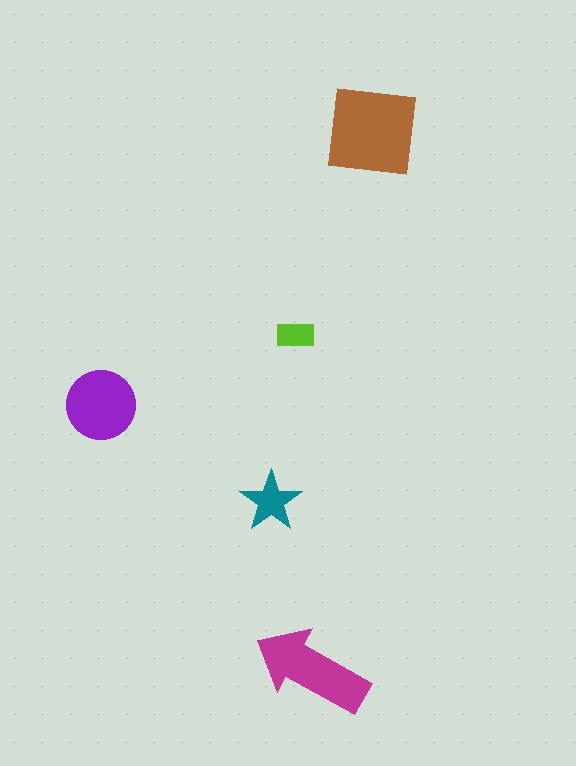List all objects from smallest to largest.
The lime rectangle, the teal star, the purple circle, the magenta arrow, the brown square.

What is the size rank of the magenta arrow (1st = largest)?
2nd.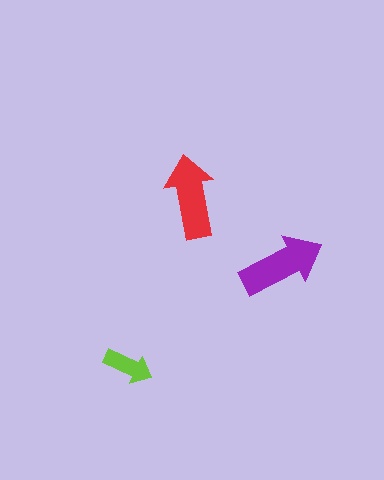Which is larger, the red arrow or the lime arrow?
The red one.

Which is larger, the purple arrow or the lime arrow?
The purple one.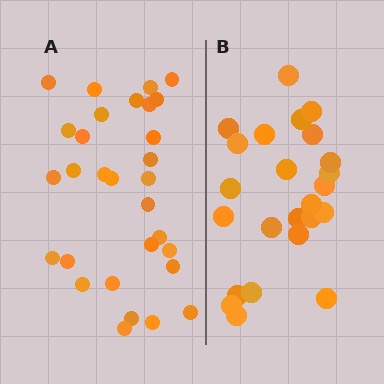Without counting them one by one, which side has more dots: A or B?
Region A (the left region) has more dots.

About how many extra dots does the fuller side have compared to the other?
Region A has about 6 more dots than region B.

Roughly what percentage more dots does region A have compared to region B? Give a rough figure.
About 25% more.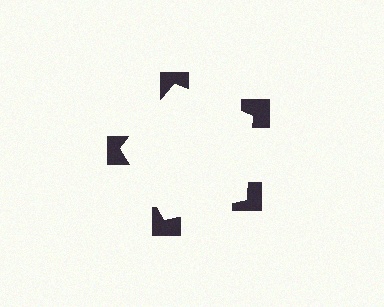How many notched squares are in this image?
There are 5 — one at each vertex of the illusory pentagon.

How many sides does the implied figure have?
5 sides.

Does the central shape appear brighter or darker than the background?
It typically appears slightly brighter than the background, even though no actual brightness change is drawn.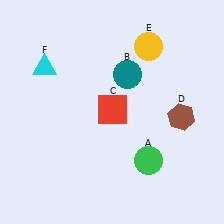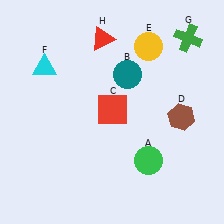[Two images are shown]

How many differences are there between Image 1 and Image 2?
There are 2 differences between the two images.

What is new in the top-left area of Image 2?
A red triangle (H) was added in the top-left area of Image 2.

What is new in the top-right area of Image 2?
A green cross (G) was added in the top-right area of Image 2.